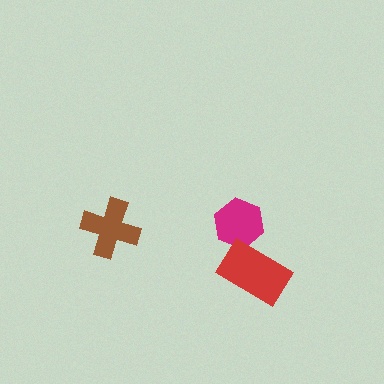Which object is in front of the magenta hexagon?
The red rectangle is in front of the magenta hexagon.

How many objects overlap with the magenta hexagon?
1 object overlaps with the magenta hexagon.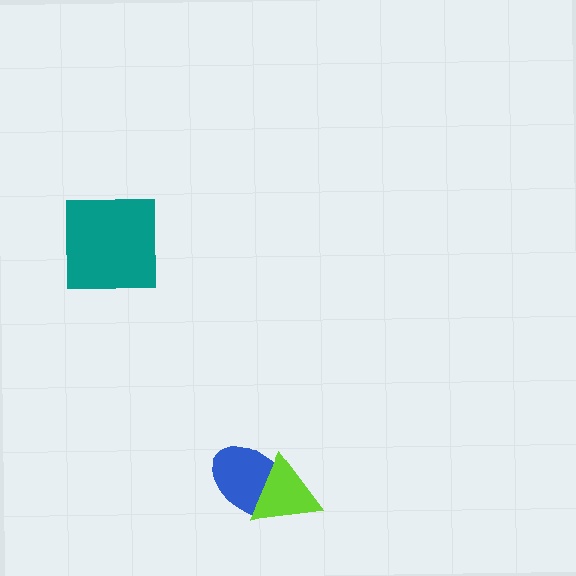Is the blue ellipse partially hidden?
Yes, it is partially covered by another shape.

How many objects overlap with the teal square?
0 objects overlap with the teal square.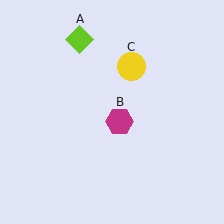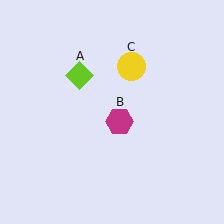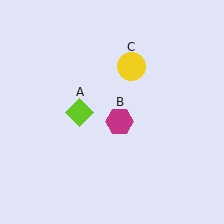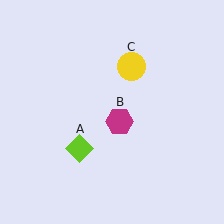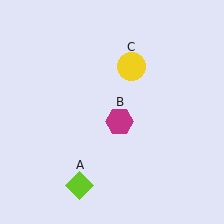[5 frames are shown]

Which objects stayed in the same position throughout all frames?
Magenta hexagon (object B) and yellow circle (object C) remained stationary.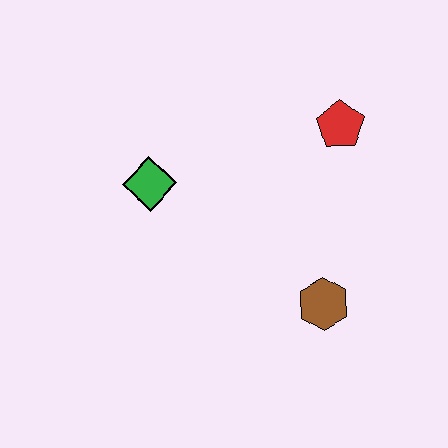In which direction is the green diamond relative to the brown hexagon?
The green diamond is to the left of the brown hexagon.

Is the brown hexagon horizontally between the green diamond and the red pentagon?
Yes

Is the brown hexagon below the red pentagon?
Yes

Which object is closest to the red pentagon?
The brown hexagon is closest to the red pentagon.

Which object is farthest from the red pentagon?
The green diamond is farthest from the red pentagon.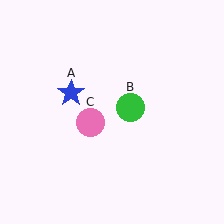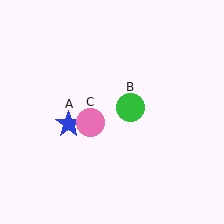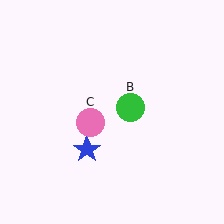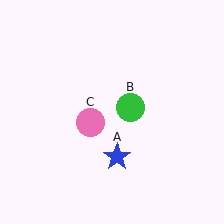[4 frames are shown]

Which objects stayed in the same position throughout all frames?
Green circle (object B) and pink circle (object C) remained stationary.